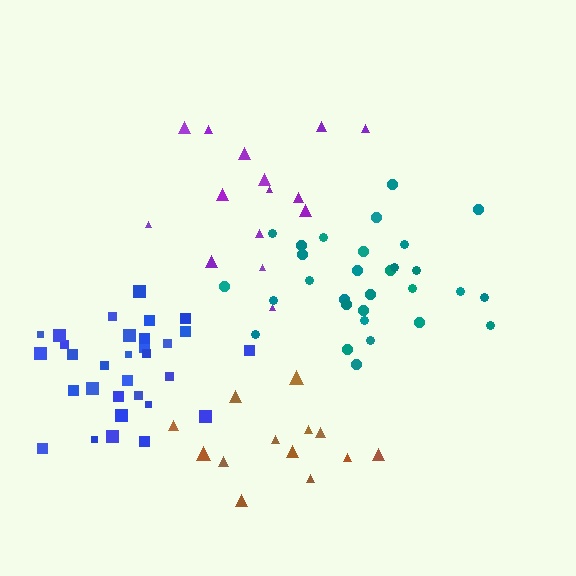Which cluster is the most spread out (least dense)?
Purple.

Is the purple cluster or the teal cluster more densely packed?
Teal.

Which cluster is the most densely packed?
Blue.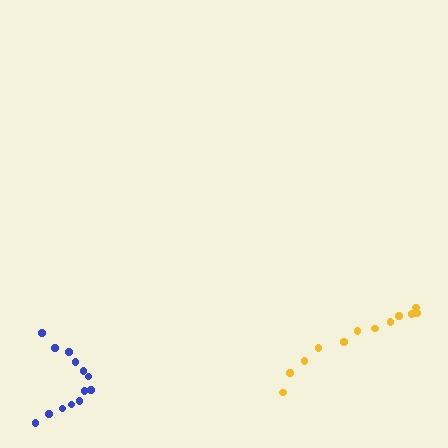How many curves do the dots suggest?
There are 2 distinct paths.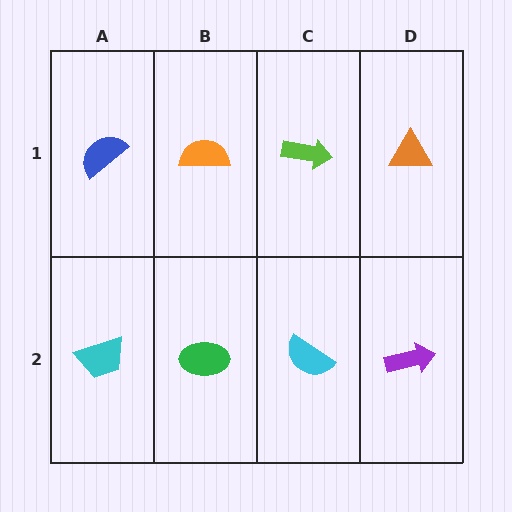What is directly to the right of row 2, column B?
A cyan semicircle.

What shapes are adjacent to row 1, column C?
A cyan semicircle (row 2, column C), an orange semicircle (row 1, column B), an orange triangle (row 1, column D).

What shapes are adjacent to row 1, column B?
A green ellipse (row 2, column B), a blue semicircle (row 1, column A), a lime arrow (row 1, column C).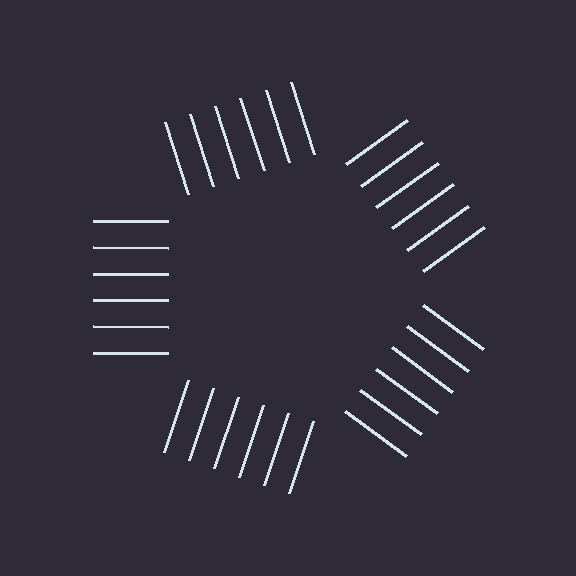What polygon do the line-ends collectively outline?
An illusory pentagon — the line segments terminate on its edges but no continuous stroke is drawn.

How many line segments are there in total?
30 — 6 along each of the 5 edges.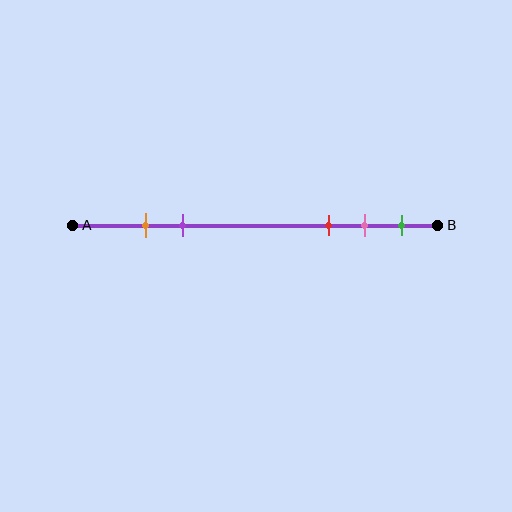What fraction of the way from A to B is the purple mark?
The purple mark is approximately 30% (0.3) of the way from A to B.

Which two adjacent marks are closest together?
The orange and purple marks are the closest adjacent pair.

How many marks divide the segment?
There are 5 marks dividing the segment.